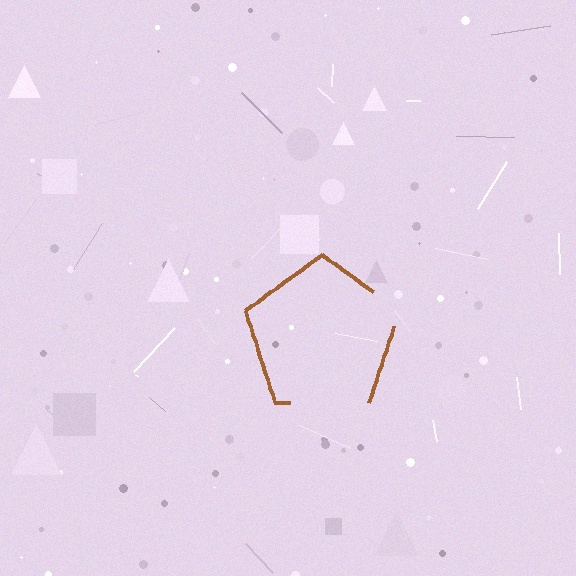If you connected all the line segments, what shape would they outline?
They would outline a pentagon.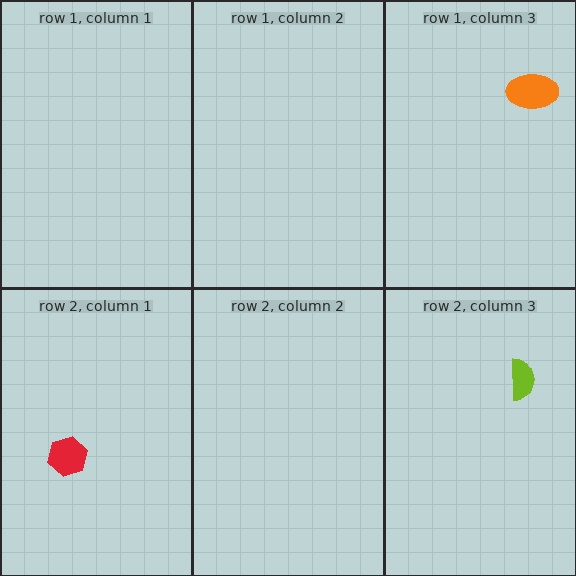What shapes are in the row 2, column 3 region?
The lime semicircle.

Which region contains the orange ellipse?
The row 1, column 3 region.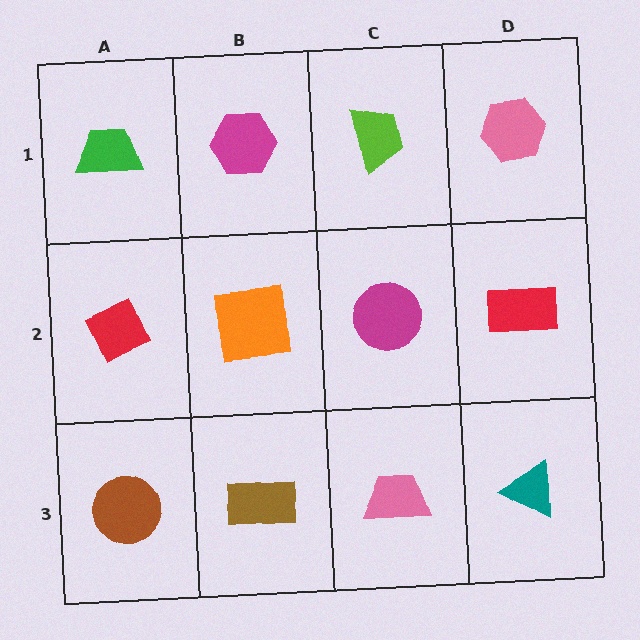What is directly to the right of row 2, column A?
An orange square.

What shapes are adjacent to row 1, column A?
A red diamond (row 2, column A), a magenta hexagon (row 1, column B).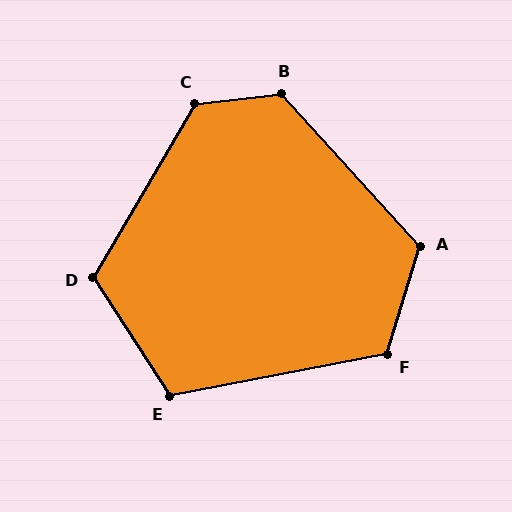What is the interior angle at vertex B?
Approximately 126 degrees (obtuse).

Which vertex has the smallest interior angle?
E, at approximately 112 degrees.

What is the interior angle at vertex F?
Approximately 117 degrees (obtuse).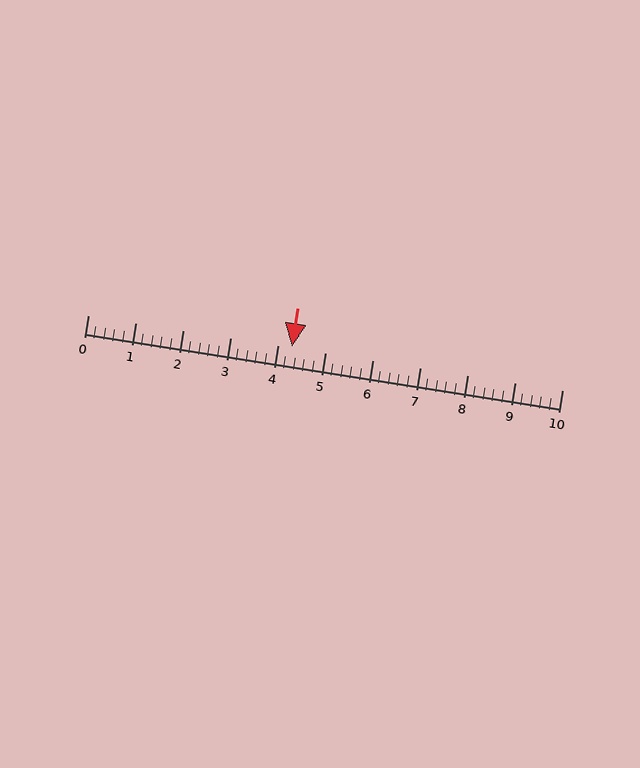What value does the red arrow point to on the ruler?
The red arrow points to approximately 4.3.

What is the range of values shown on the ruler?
The ruler shows values from 0 to 10.